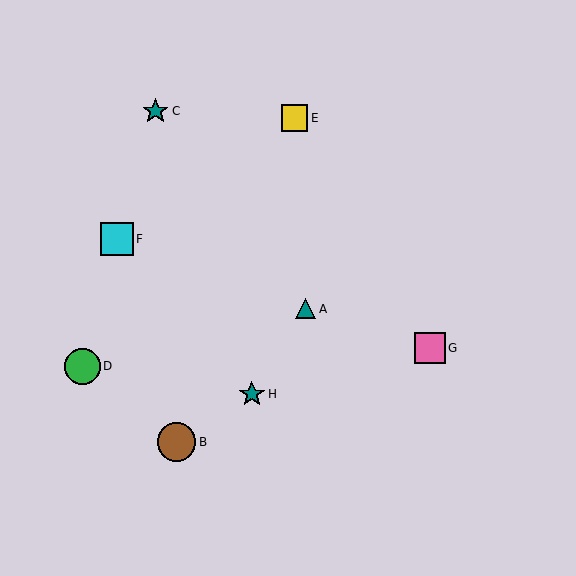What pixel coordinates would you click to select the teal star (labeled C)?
Click at (155, 111) to select the teal star C.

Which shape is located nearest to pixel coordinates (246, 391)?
The teal star (labeled H) at (252, 394) is nearest to that location.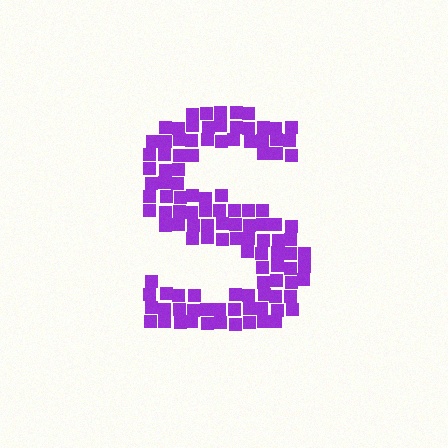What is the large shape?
The large shape is the letter S.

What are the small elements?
The small elements are squares.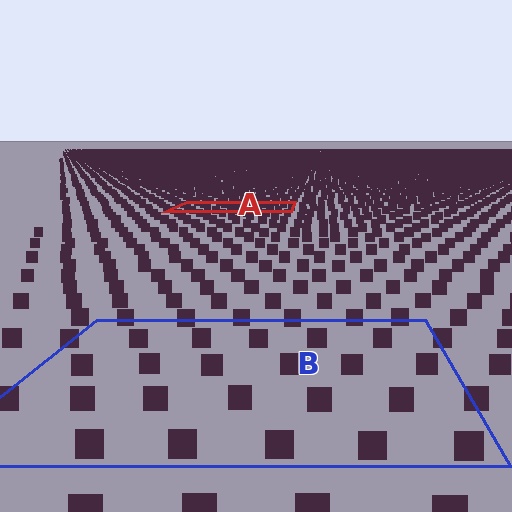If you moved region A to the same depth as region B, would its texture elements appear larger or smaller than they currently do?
They would appear larger. At a closer depth, the same texture elements are projected at a bigger on-screen size.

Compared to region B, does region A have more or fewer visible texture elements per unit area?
Region A has more texture elements per unit area — they are packed more densely because it is farther away.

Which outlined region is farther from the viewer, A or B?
Region A is farther from the viewer — the texture elements inside it appear smaller and more densely packed.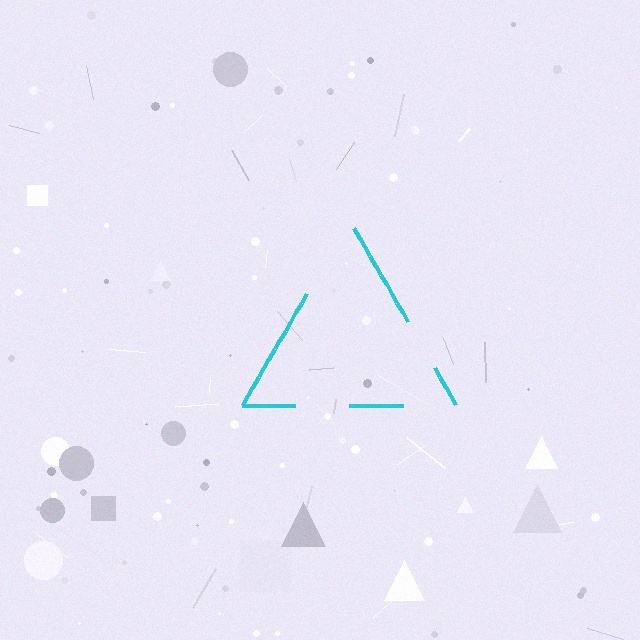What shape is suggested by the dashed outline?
The dashed outline suggests a triangle.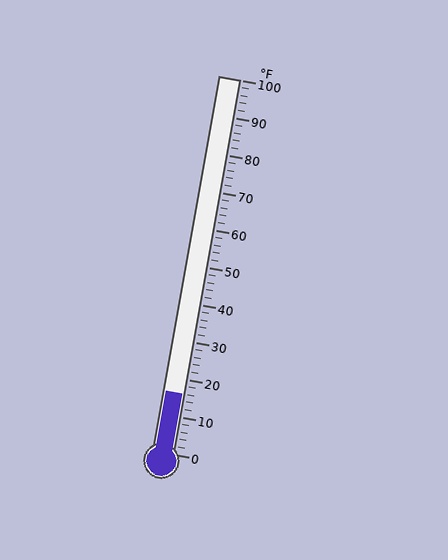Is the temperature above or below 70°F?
The temperature is below 70°F.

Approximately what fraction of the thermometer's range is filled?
The thermometer is filled to approximately 15% of its range.